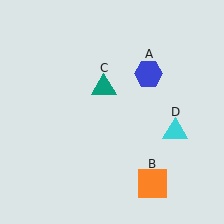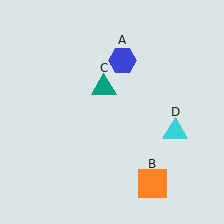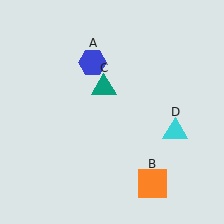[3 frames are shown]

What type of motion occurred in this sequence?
The blue hexagon (object A) rotated counterclockwise around the center of the scene.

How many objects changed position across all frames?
1 object changed position: blue hexagon (object A).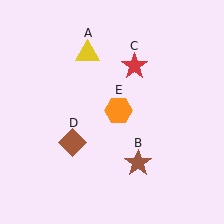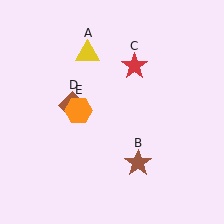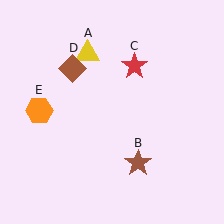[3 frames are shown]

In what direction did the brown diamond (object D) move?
The brown diamond (object D) moved up.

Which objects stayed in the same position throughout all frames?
Yellow triangle (object A) and brown star (object B) and red star (object C) remained stationary.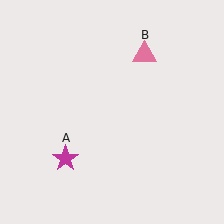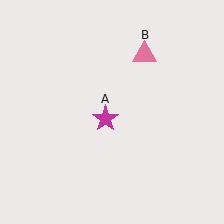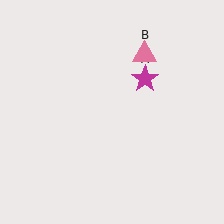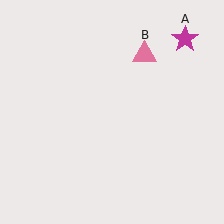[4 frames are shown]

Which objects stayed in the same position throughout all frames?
Pink triangle (object B) remained stationary.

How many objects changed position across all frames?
1 object changed position: magenta star (object A).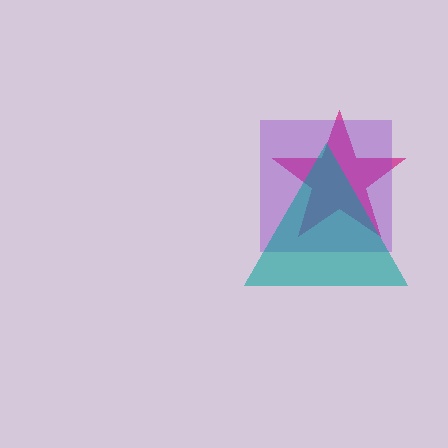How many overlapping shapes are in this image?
There are 3 overlapping shapes in the image.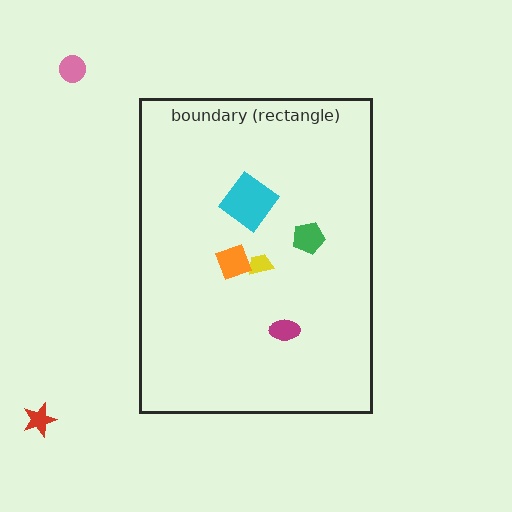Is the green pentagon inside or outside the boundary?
Inside.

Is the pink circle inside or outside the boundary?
Outside.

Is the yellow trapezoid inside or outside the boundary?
Inside.